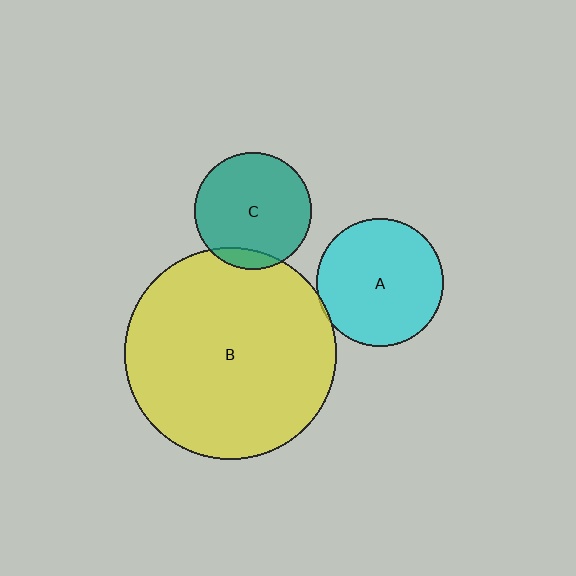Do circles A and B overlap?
Yes.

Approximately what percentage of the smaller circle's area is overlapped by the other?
Approximately 5%.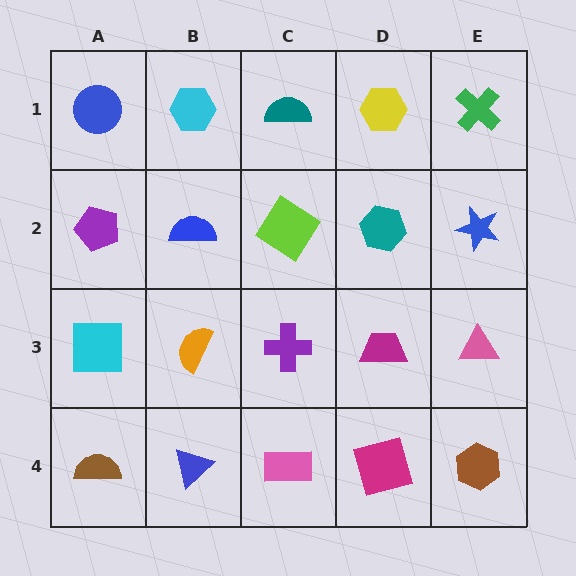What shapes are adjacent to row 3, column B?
A blue semicircle (row 2, column B), a blue triangle (row 4, column B), a cyan square (row 3, column A), a purple cross (row 3, column C).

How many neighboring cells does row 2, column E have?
3.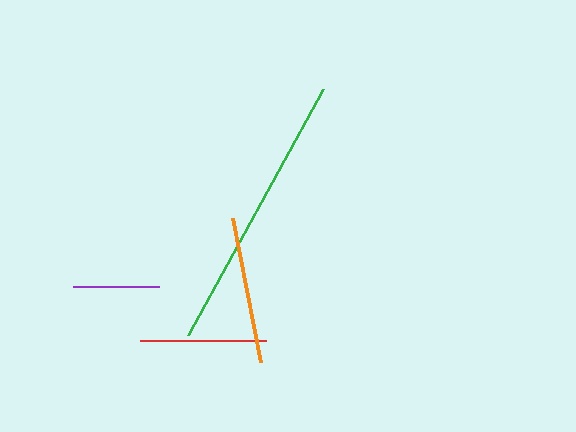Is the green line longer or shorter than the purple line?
The green line is longer than the purple line.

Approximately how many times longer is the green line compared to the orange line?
The green line is approximately 1.9 times the length of the orange line.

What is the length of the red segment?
The red segment is approximately 126 pixels long.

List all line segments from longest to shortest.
From longest to shortest: green, orange, red, purple.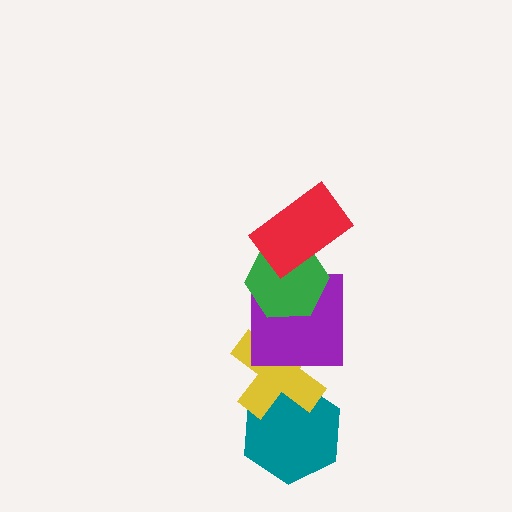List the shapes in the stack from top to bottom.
From top to bottom: the red rectangle, the green hexagon, the purple square, the yellow cross, the teal hexagon.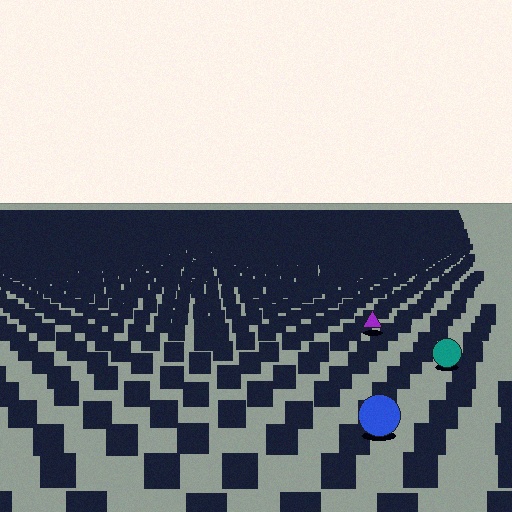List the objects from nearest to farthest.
From nearest to farthest: the blue circle, the teal circle, the purple triangle.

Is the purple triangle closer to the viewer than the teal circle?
No. The teal circle is closer — you can tell from the texture gradient: the ground texture is coarser near it.